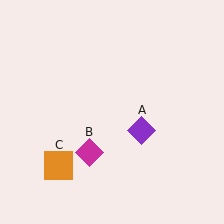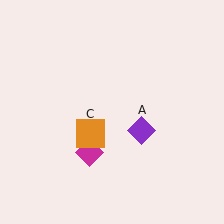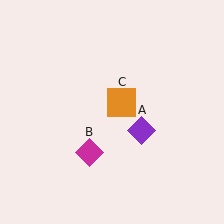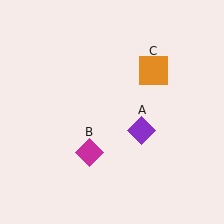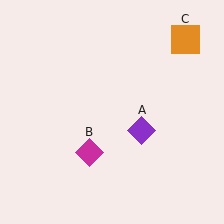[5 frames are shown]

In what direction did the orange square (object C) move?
The orange square (object C) moved up and to the right.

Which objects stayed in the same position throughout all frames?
Purple diamond (object A) and magenta diamond (object B) remained stationary.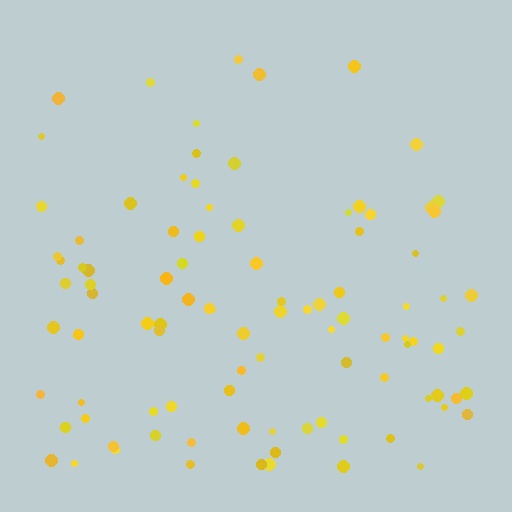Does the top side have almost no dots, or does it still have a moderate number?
Still a moderate number, just noticeably fewer than the bottom.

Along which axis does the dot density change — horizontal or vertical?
Vertical.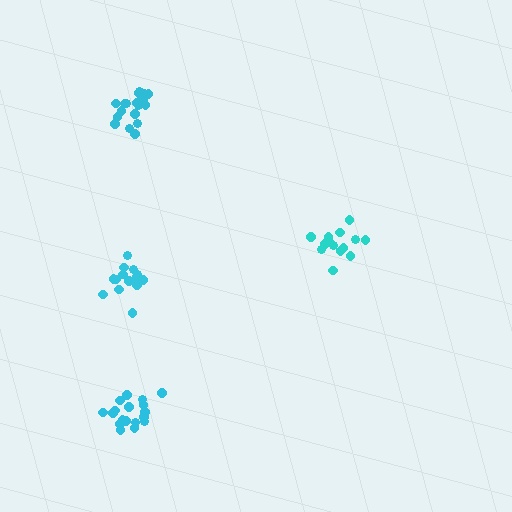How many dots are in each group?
Group 1: 16 dots, Group 2: 14 dots, Group 3: 18 dots, Group 4: 19 dots (67 total).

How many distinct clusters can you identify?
There are 4 distinct clusters.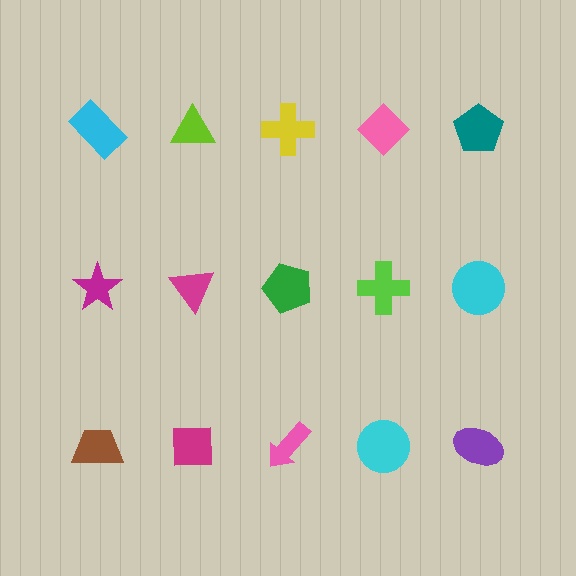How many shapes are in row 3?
5 shapes.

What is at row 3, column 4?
A cyan circle.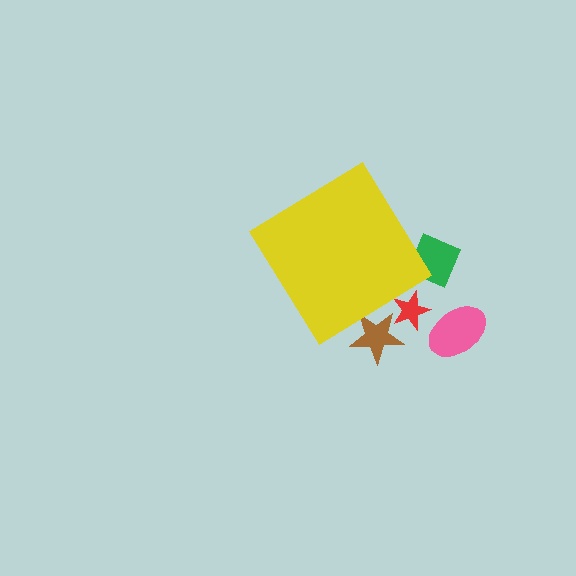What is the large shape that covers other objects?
A yellow diamond.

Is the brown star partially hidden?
Yes, the brown star is partially hidden behind the yellow diamond.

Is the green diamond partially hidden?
Yes, the green diamond is partially hidden behind the yellow diamond.